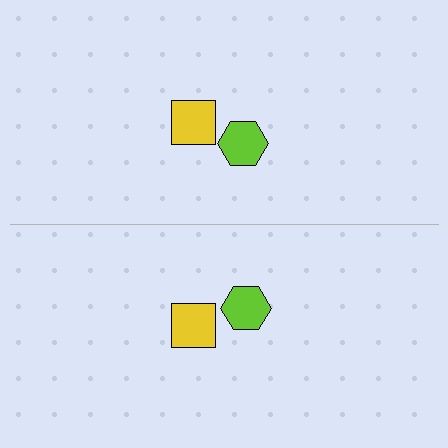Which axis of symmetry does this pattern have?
The pattern has a horizontal axis of symmetry running through the center of the image.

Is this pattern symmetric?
Yes, this pattern has bilateral (reflection) symmetry.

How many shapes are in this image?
There are 4 shapes in this image.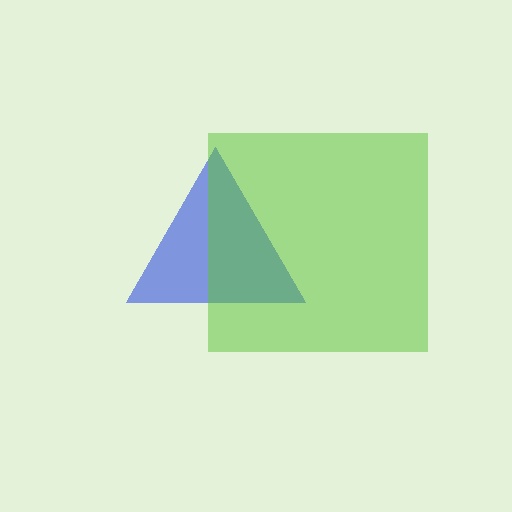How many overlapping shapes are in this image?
There are 2 overlapping shapes in the image.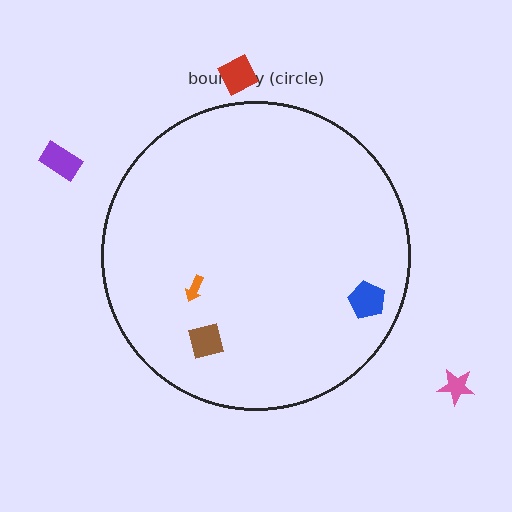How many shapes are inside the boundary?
3 inside, 3 outside.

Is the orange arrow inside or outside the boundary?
Inside.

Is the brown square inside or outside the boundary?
Inside.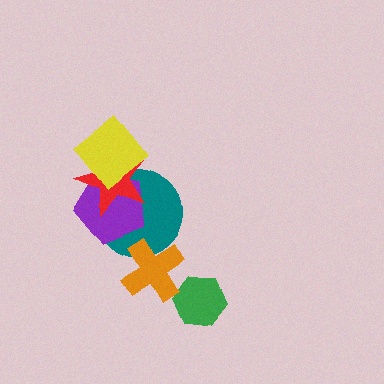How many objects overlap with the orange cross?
1 object overlaps with the orange cross.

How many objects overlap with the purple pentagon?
3 objects overlap with the purple pentagon.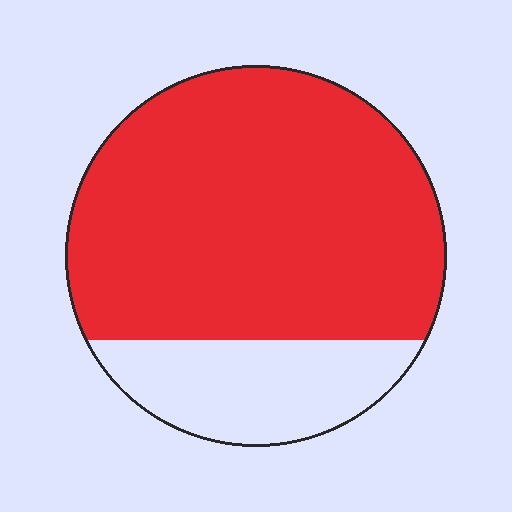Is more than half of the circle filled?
Yes.